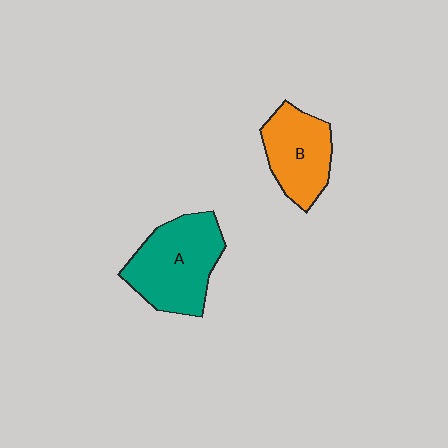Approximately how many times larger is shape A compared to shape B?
Approximately 1.3 times.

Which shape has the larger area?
Shape A (teal).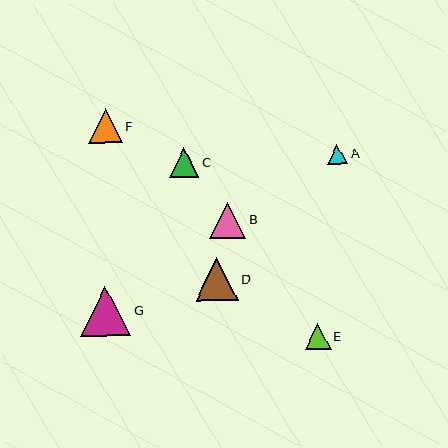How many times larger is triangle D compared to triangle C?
Triangle D is approximately 1.4 times the size of triangle C.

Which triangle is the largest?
Triangle G is the largest with a size of approximately 50 pixels.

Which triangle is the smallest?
Triangle A is the smallest with a size of approximately 21 pixels.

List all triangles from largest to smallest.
From largest to smallest: G, D, B, F, C, E, A.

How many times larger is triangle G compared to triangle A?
Triangle G is approximately 2.4 times the size of triangle A.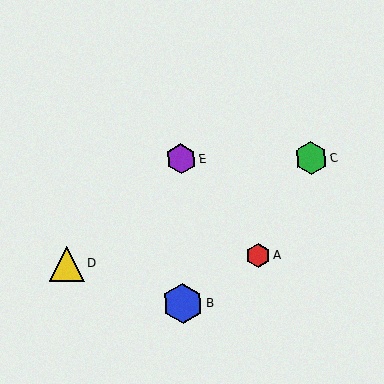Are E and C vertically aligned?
No, E is at x≈181 and C is at x≈311.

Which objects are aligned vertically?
Objects B, E are aligned vertically.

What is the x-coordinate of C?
Object C is at x≈311.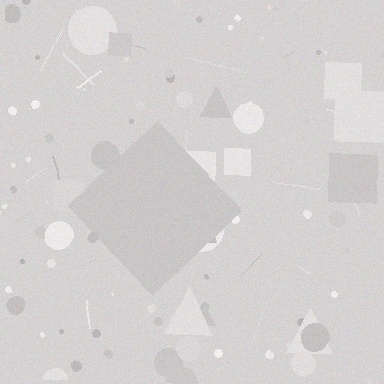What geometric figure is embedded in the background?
A diamond is embedded in the background.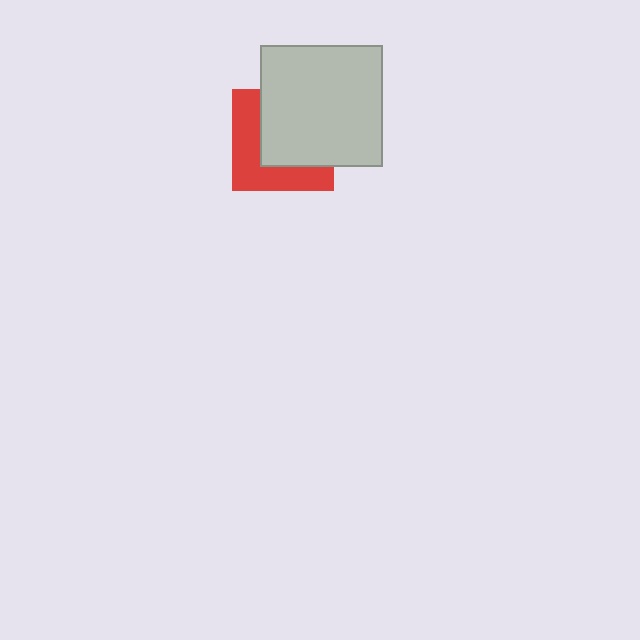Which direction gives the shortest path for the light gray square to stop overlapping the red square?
Moving toward the upper-right gives the shortest separation.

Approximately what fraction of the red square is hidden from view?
Roughly 55% of the red square is hidden behind the light gray square.